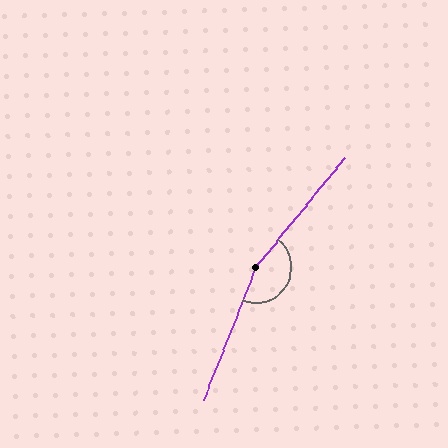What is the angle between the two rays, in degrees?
Approximately 163 degrees.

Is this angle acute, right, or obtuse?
It is obtuse.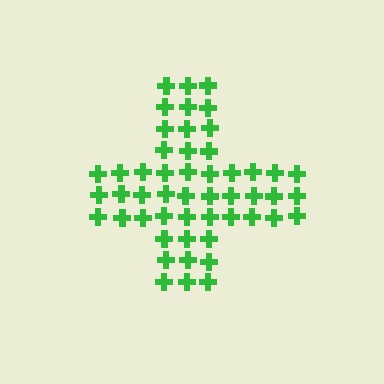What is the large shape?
The large shape is a cross.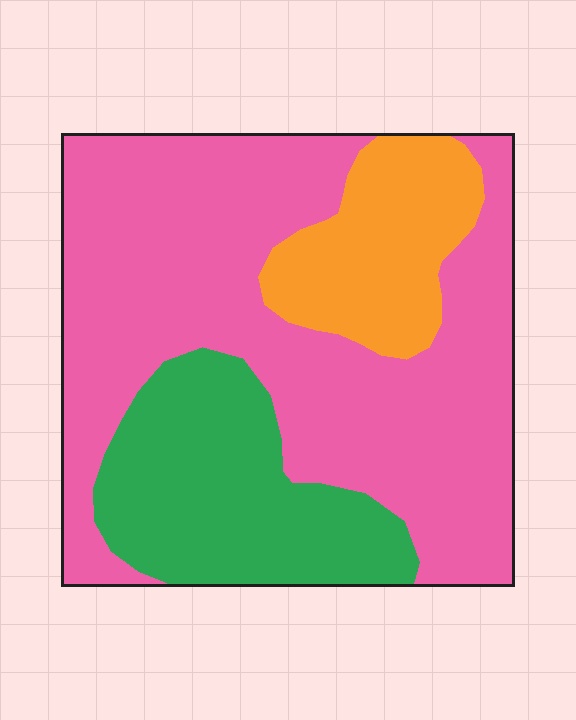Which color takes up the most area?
Pink, at roughly 60%.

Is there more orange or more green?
Green.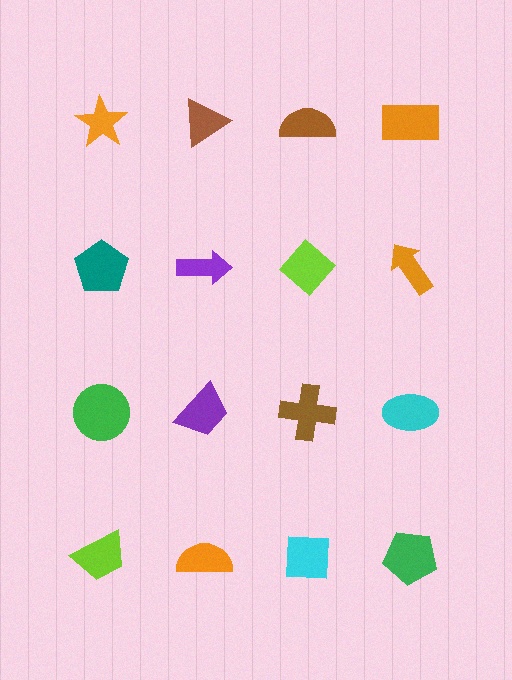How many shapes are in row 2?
4 shapes.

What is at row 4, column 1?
A lime trapezoid.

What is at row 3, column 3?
A brown cross.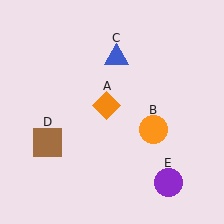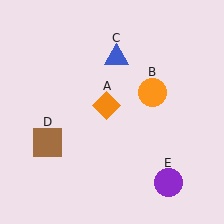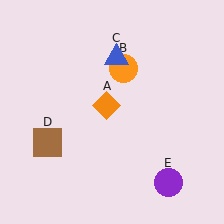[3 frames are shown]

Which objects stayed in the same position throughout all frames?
Orange diamond (object A) and blue triangle (object C) and brown square (object D) and purple circle (object E) remained stationary.